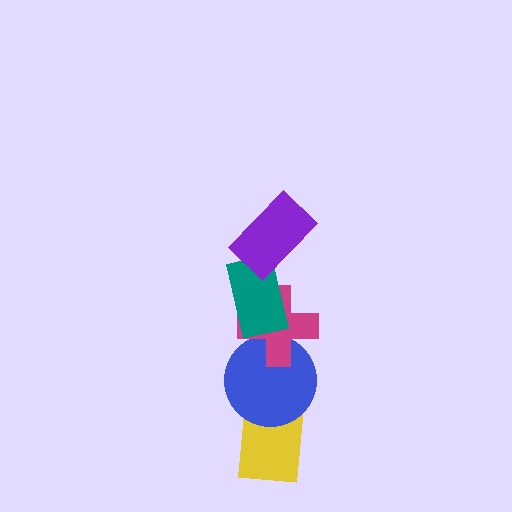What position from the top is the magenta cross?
The magenta cross is 3rd from the top.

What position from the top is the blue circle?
The blue circle is 4th from the top.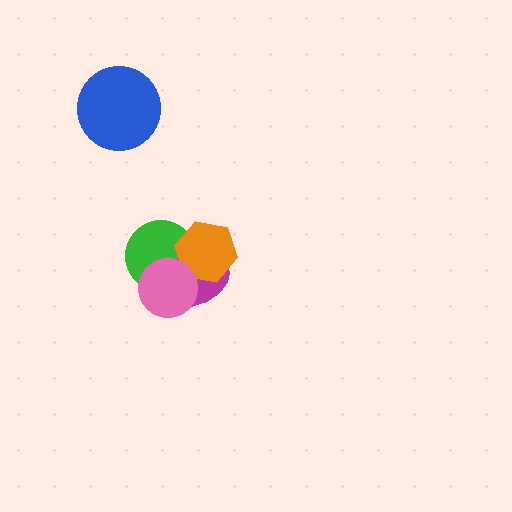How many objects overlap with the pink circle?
3 objects overlap with the pink circle.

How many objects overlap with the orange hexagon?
3 objects overlap with the orange hexagon.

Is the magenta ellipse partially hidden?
Yes, it is partially covered by another shape.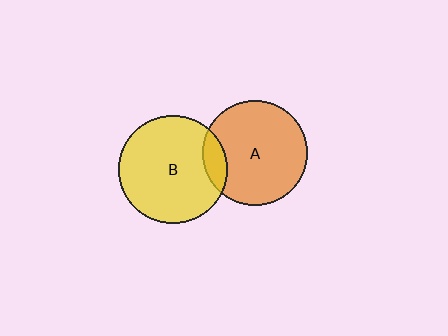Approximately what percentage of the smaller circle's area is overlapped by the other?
Approximately 10%.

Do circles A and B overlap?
Yes.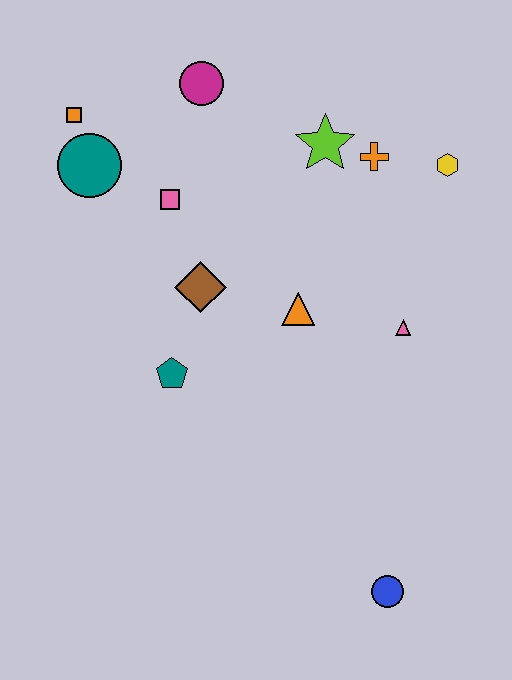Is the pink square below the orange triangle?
No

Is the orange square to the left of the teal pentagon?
Yes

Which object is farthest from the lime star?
The blue circle is farthest from the lime star.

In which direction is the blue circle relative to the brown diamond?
The blue circle is below the brown diamond.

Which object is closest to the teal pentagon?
The brown diamond is closest to the teal pentagon.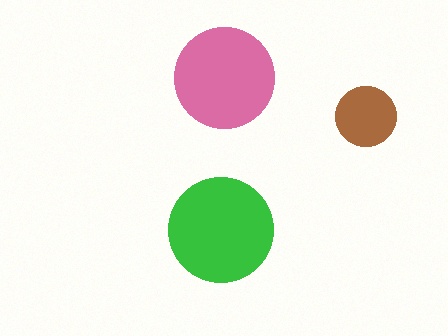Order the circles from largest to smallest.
the green one, the pink one, the brown one.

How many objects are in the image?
There are 3 objects in the image.